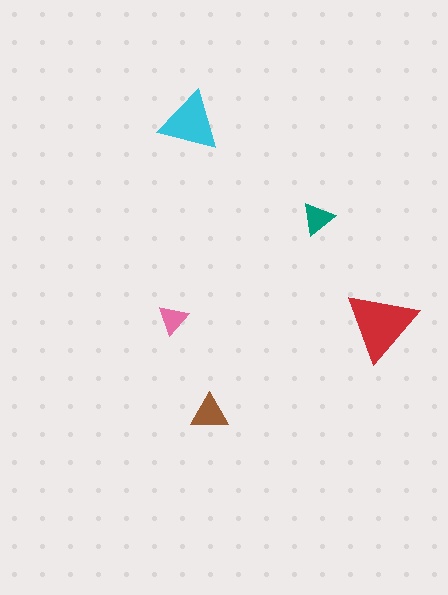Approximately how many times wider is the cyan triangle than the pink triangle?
About 2 times wider.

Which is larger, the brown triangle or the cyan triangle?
The cyan one.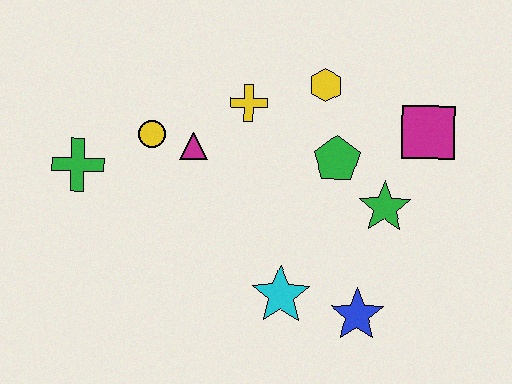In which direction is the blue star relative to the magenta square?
The blue star is below the magenta square.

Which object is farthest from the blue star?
The green cross is farthest from the blue star.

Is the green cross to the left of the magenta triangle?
Yes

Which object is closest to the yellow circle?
The magenta triangle is closest to the yellow circle.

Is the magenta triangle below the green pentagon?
No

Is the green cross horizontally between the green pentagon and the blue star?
No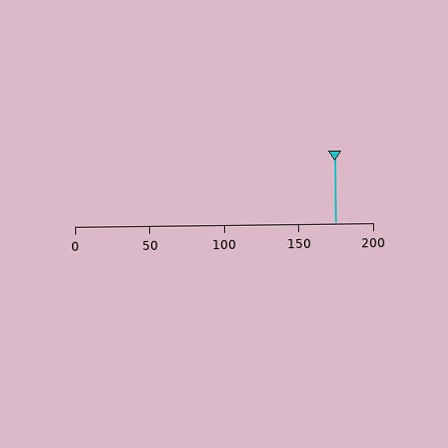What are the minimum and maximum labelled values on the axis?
The axis runs from 0 to 200.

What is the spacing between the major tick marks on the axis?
The major ticks are spaced 50 apart.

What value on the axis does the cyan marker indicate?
The marker indicates approximately 175.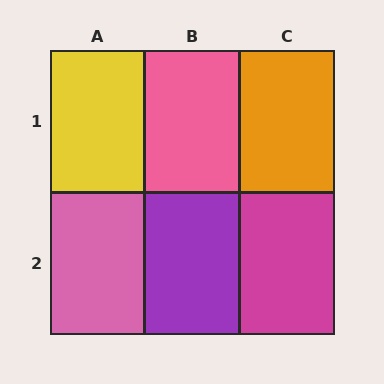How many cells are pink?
2 cells are pink.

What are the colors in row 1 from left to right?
Yellow, pink, orange.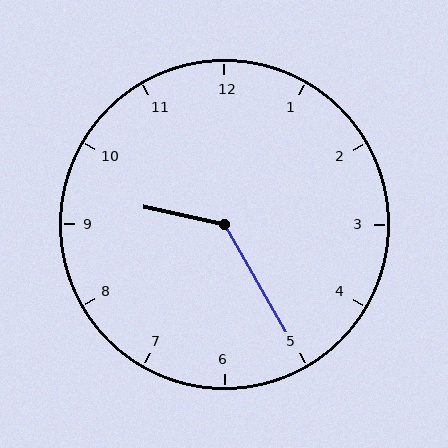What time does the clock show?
9:25.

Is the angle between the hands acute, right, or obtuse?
It is obtuse.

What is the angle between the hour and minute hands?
Approximately 132 degrees.